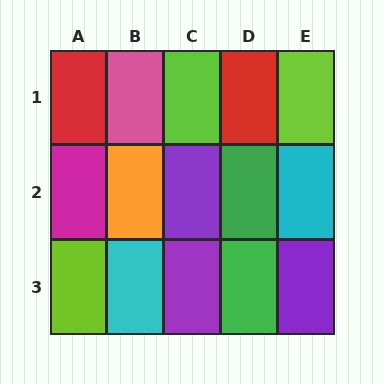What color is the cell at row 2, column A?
Magenta.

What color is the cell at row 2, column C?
Purple.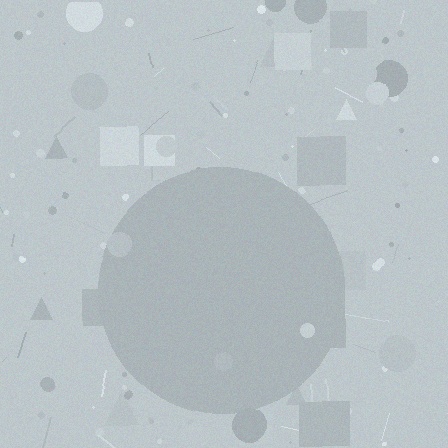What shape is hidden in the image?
A circle is hidden in the image.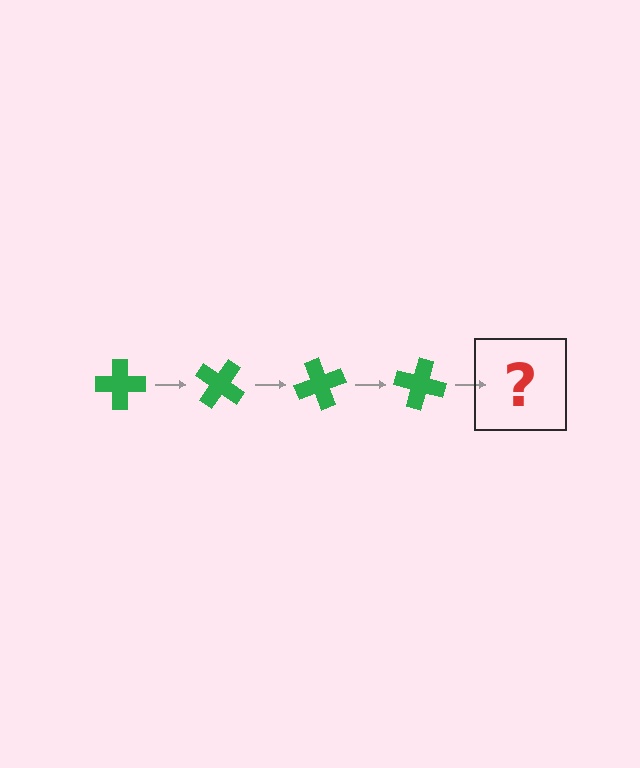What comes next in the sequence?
The next element should be a green cross rotated 140 degrees.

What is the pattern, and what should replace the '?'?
The pattern is that the cross rotates 35 degrees each step. The '?' should be a green cross rotated 140 degrees.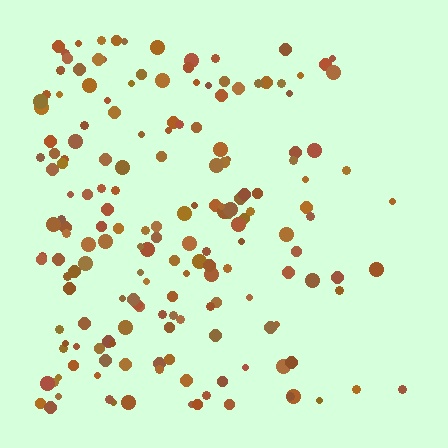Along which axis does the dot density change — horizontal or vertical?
Horizontal.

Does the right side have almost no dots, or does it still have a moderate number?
Still a moderate number, just noticeably fewer than the left.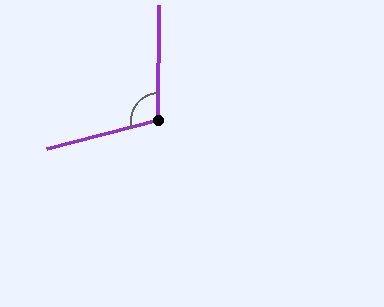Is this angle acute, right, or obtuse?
It is obtuse.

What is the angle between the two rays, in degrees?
Approximately 105 degrees.